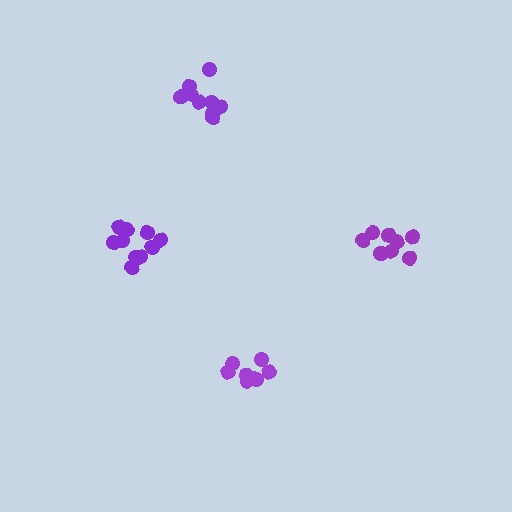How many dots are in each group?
Group 1: 10 dots, Group 2: 10 dots, Group 3: 9 dots, Group 4: 8 dots (37 total).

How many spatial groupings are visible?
There are 4 spatial groupings.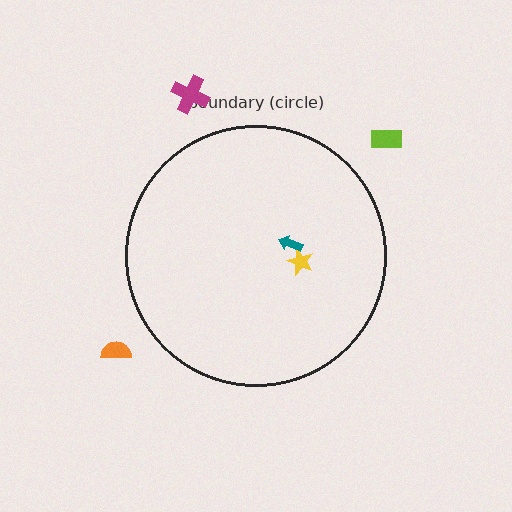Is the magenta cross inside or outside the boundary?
Outside.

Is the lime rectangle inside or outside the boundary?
Outside.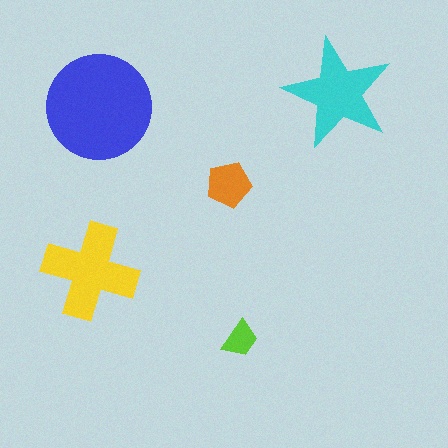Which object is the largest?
The blue circle.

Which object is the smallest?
The lime trapezoid.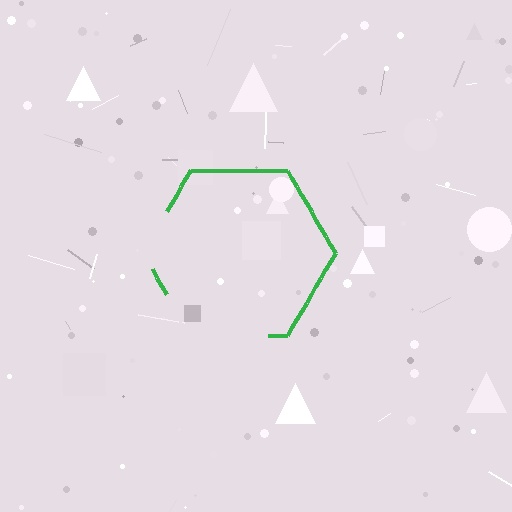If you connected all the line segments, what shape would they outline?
They would outline a hexagon.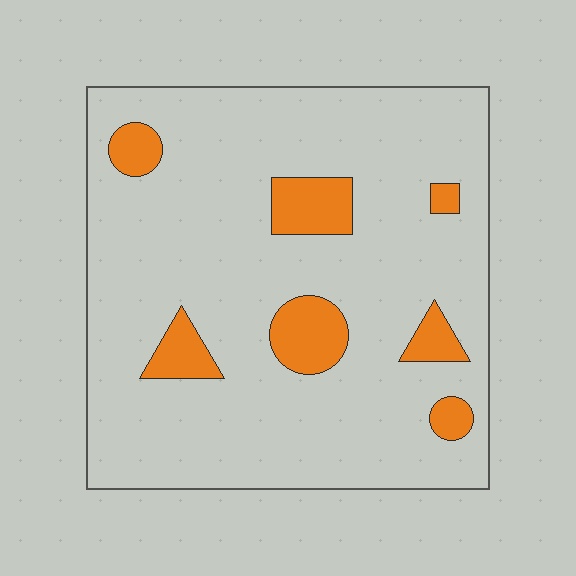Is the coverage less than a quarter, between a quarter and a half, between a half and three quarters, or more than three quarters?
Less than a quarter.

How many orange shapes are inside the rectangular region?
7.